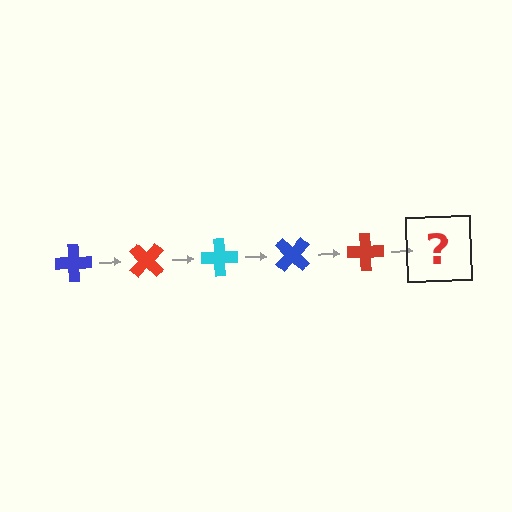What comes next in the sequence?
The next element should be a cyan cross, rotated 225 degrees from the start.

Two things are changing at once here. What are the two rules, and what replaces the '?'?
The two rules are that it rotates 45 degrees each step and the color cycles through blue, red, and cyan. The '?' should be a cyan cross, rotated 225 degrees from the start.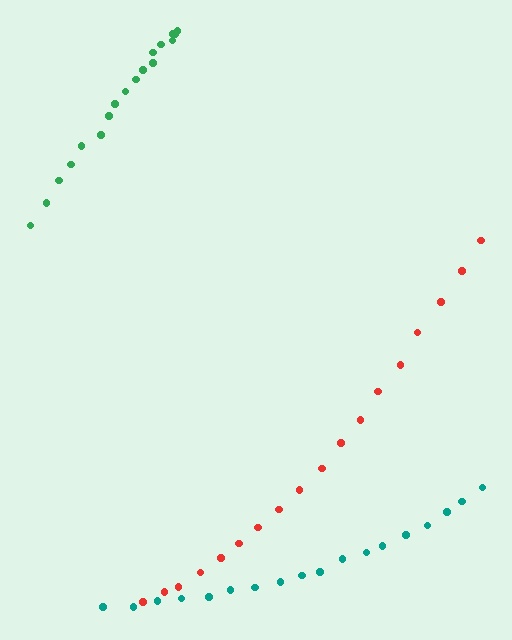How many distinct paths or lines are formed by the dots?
There are 3 distinct paths.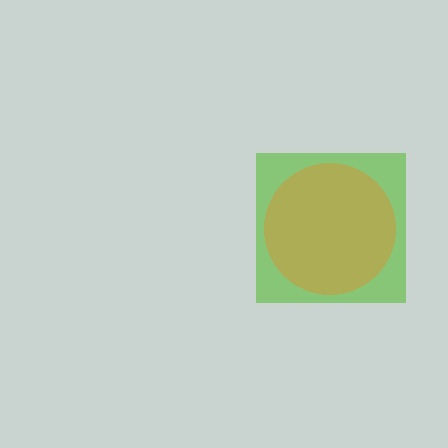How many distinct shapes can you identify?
There are 2 distinct shapes: a lime square, an orange circle.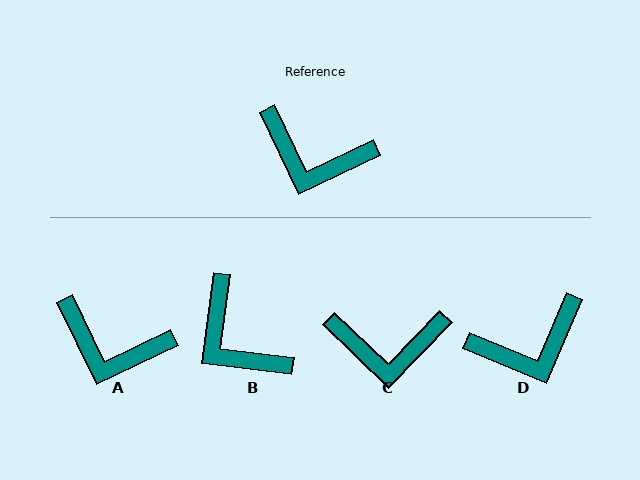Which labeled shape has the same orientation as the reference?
A.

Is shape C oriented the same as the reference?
No, it is off by about 20 degrees.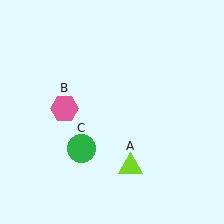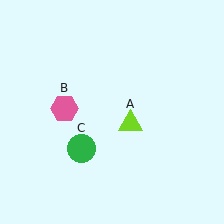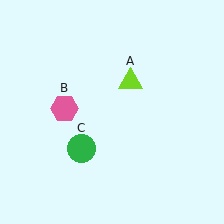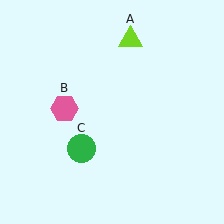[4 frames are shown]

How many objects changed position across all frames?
1 object changed position: lime triangle (object A).